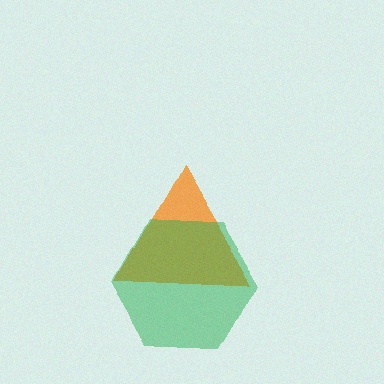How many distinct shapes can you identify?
There are 2 distinct shapes: an orange triangle, a green hexagon.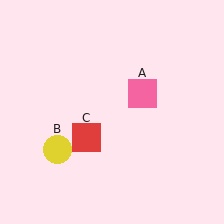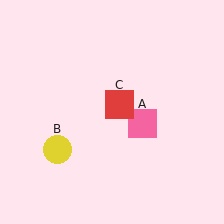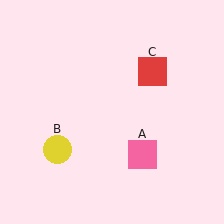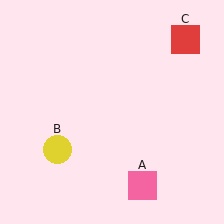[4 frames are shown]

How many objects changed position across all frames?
2 objects changed position: pink square (object A), red square (object C).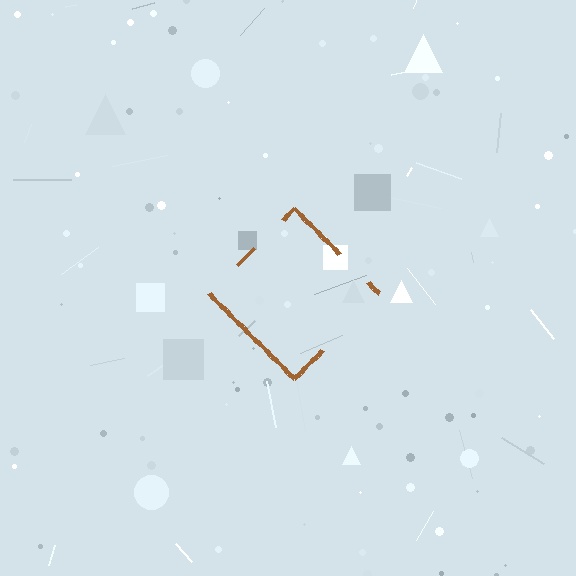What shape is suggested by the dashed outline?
The dashed outline suggests a diamond.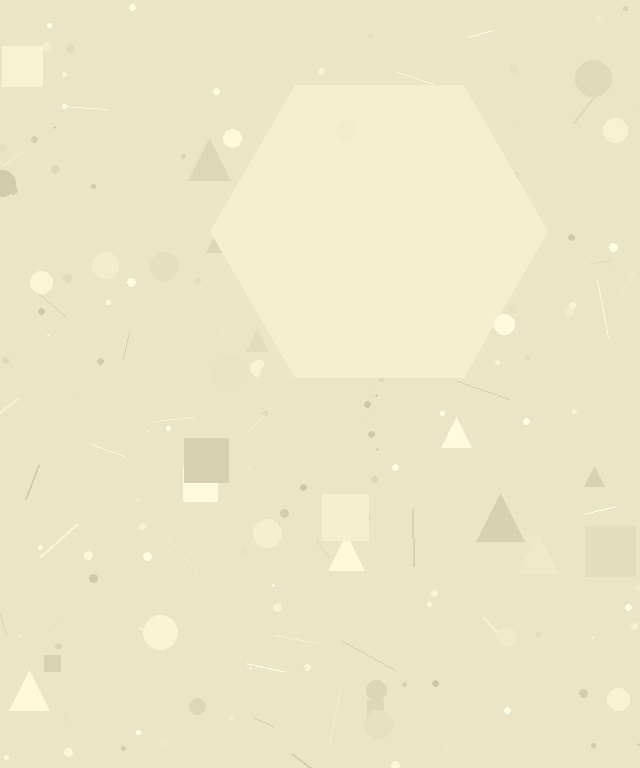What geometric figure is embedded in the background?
A hexagon is embedded in the background.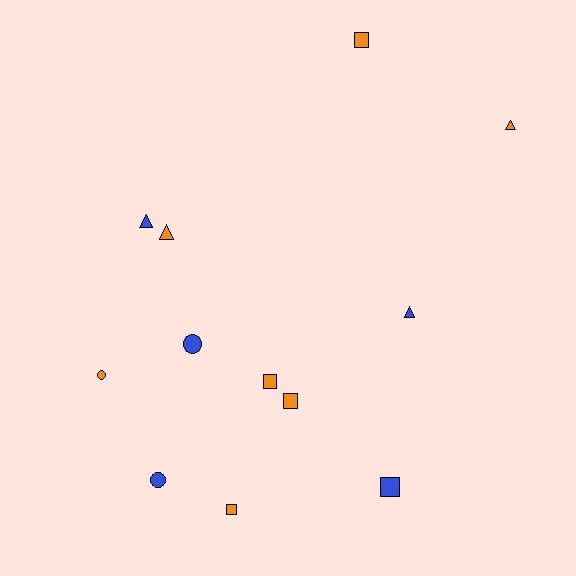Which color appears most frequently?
Orange, with 7 objects.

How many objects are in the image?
There are 12 objects.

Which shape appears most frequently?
Square, with 5 objects.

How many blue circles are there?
There are 2 blue circles.